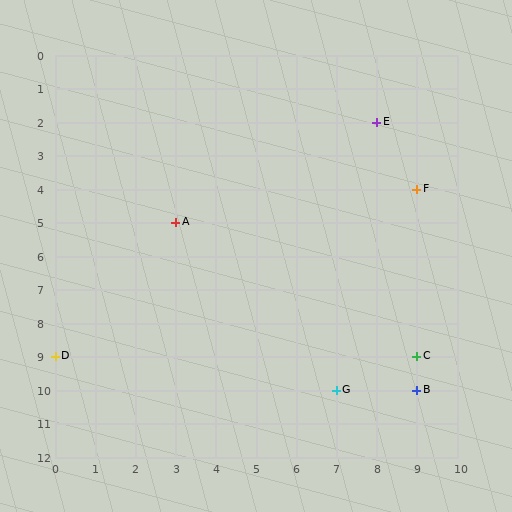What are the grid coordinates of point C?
Point C is at grid coordinates (9, 9).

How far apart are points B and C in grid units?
Points B and C are 1 row apart.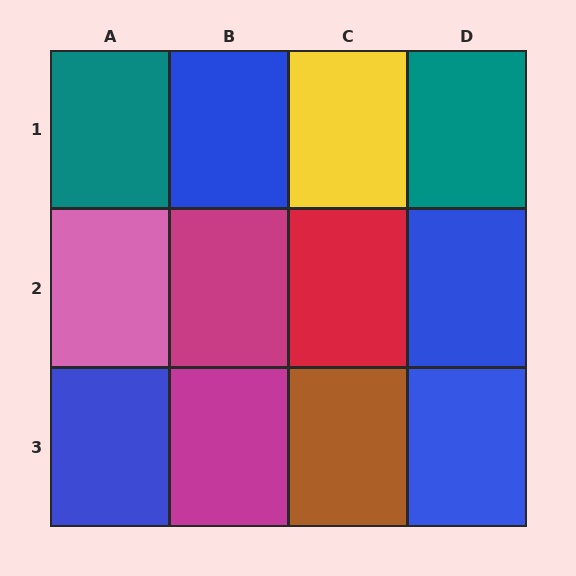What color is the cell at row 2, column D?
Blue.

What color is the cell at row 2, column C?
Red.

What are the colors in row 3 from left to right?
Blue, magenta, brown, blue.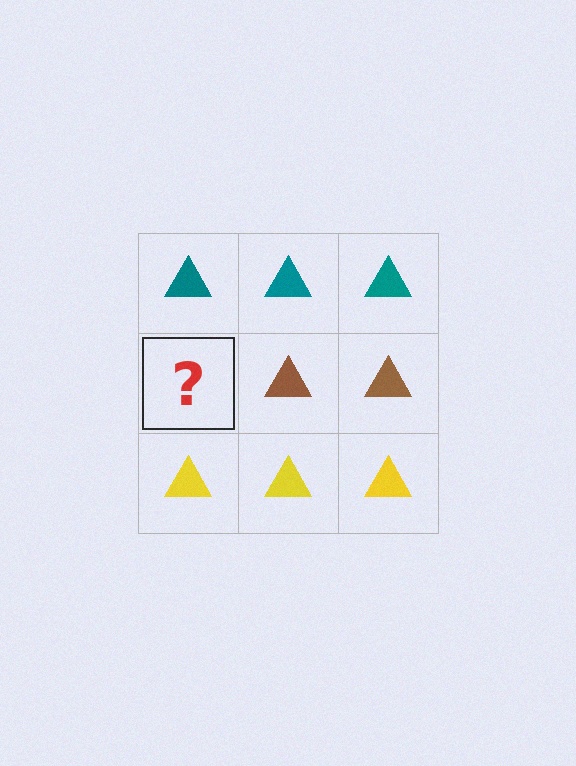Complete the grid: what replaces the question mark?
The question mark should be replaced with a brown triangle.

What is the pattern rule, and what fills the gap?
The rule is that each row has a consistent color. The gap should be filled with a brown triangle.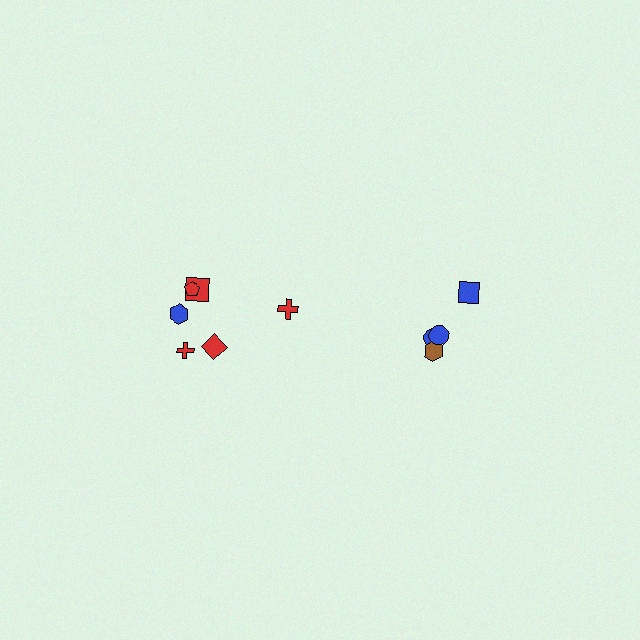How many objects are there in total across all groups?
There are 10 objects.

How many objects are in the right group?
There are 4 objects.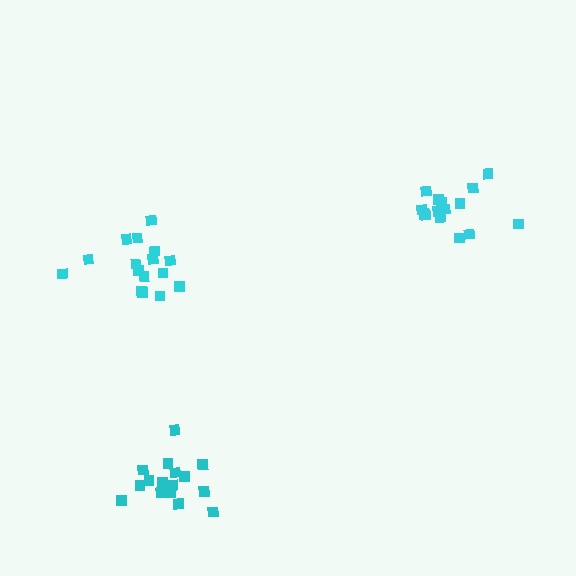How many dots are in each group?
Group 1: 15 dots, Group 2: 16 dots, Group 3: 16 dots (47 total).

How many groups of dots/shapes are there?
There are 3 groups.